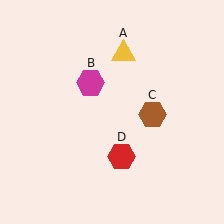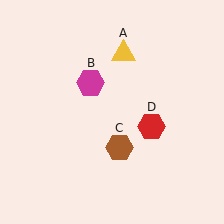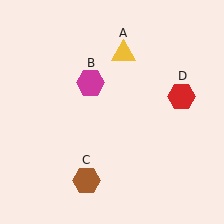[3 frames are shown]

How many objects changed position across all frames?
2 objects changed position: brown hexagon (object C), red hexagon (object D).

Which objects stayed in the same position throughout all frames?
Yellow triangle (object A) and magenta hexagon (object B) remained stationary.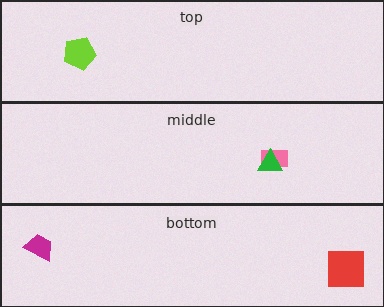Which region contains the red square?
The bottom region.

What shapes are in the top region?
The lime pentagon.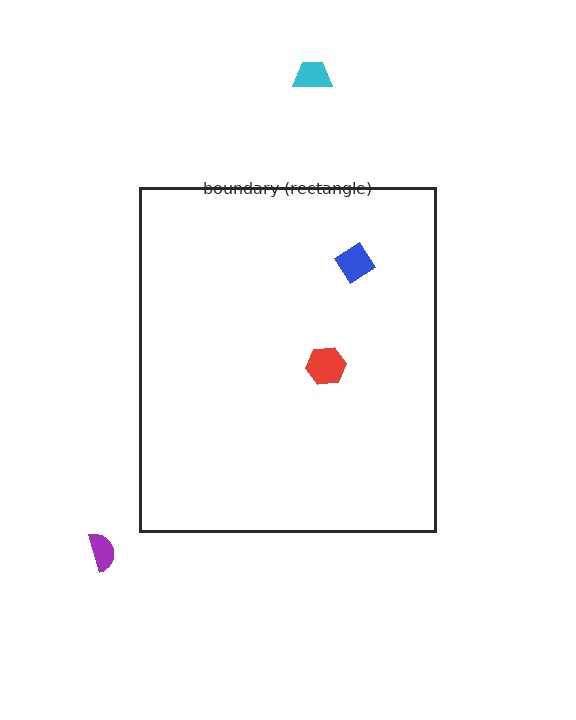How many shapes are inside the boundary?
2 inside, 2 outside.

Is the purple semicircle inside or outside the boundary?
Outside.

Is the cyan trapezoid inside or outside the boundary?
Outside.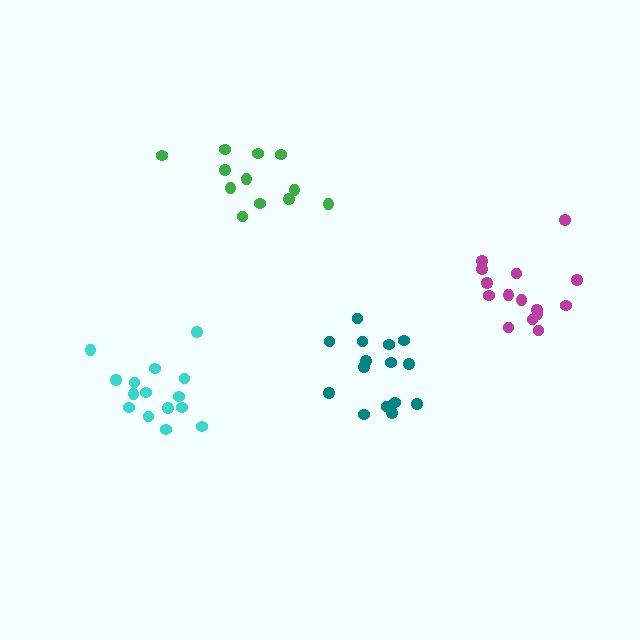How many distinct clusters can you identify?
There are 4 distinct clusters.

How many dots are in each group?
Group 1: 15 dots, Group 2: 15 dots, Group 3: 12 dots, Group 4: 15 dots (57 total).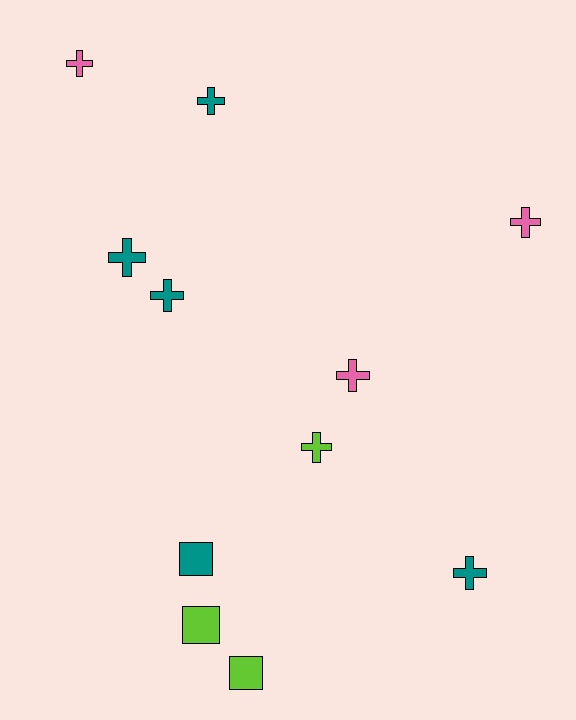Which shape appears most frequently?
Cross, with 8 objects.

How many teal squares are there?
There is 1 teal square.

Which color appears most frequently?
Teal, with 5 objects.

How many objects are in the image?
There are 11 objects.